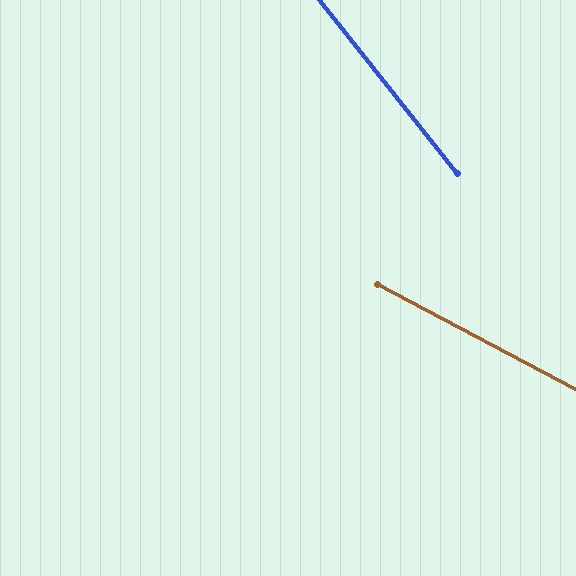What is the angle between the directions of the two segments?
Approximately 24 degrees.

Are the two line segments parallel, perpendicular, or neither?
Neither parallel nor perpendicular — they differ by about 24°.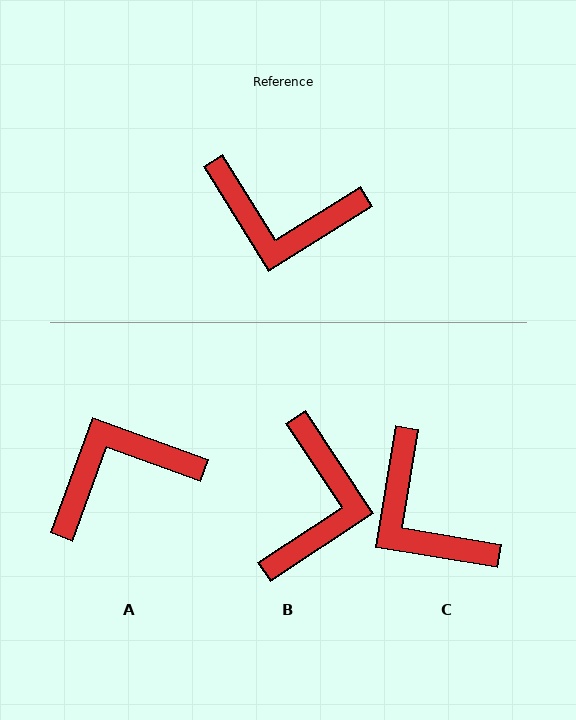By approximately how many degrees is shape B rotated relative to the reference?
Approximately 92 degrees counter-clockwise.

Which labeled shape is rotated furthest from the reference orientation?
A, about 142 degrees away.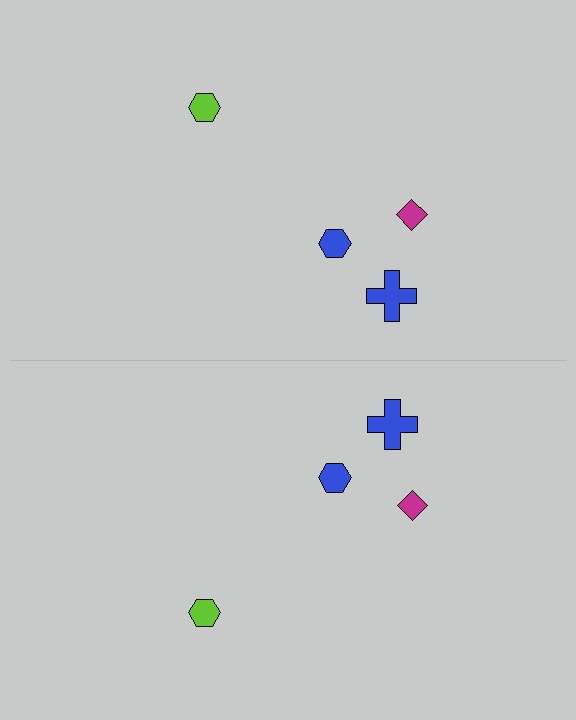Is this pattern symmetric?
Yes, this pattern has bilateral (reflection) symmetry.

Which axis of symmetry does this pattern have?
The pattern has a horizontal axis of symmetry running through the center of the image.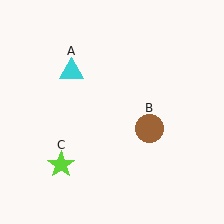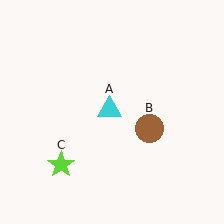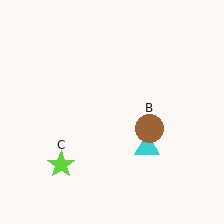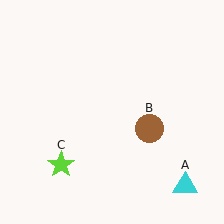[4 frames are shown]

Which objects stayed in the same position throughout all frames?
Brown circle (object B) and lime star (object C) remained stationary.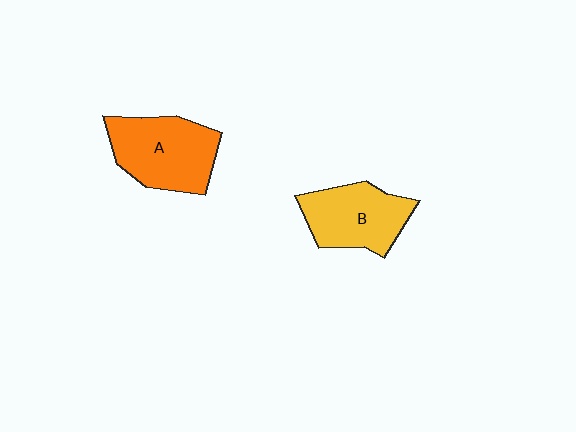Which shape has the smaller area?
Shape B (yellow).